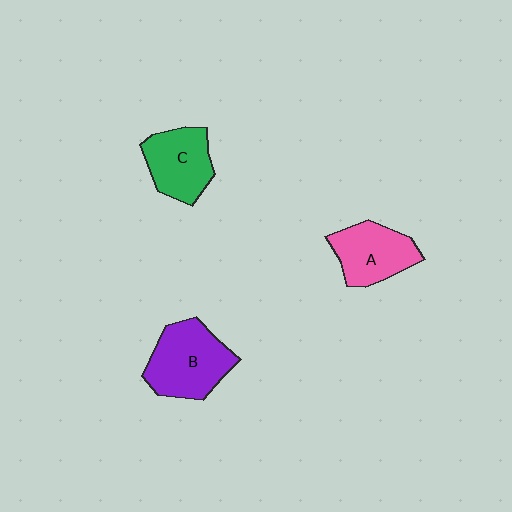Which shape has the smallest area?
Shape C (green).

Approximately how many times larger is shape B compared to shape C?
Approximately 1.3 times.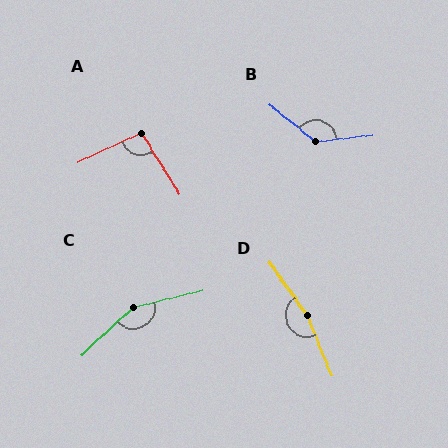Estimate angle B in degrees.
Approximately 135 degrees.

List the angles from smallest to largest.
A (97°), B (135°), C (151°), D (167°).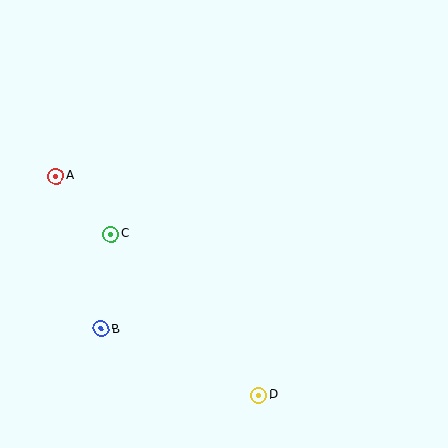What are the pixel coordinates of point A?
Point A is at (56, 176).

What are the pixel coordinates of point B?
Point B is at (101, 329).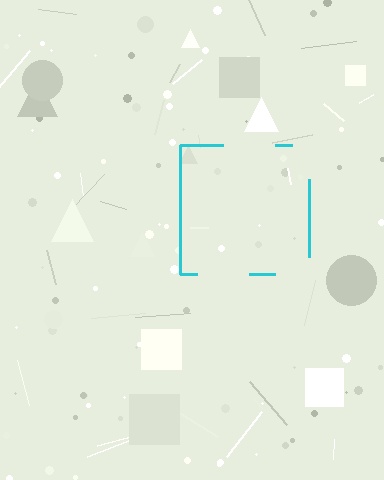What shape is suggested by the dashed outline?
The dashed outline suggests a square.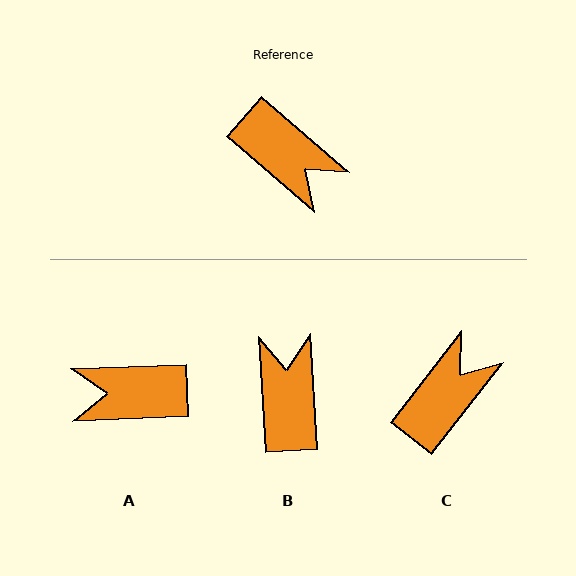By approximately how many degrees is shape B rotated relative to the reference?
Approximately 134 degrees counter-clockwise.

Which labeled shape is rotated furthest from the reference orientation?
A, about 137 degrees away.